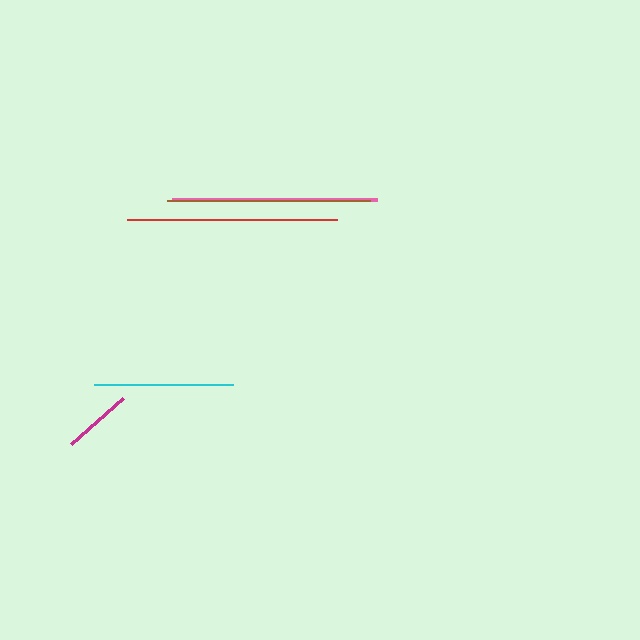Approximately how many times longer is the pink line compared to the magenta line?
The pink line is approximately 2.9 times the length of the magenta line.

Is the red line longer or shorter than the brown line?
The red line is longer than the brown line.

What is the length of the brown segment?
The brown segment is approximately 202 pixels long.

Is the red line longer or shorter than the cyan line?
The red line is longer than the cyan line.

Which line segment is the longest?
The red line is the longest at approximately 210 pixels.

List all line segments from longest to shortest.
From longest to shortest: red, pink, brown, cyan, magenta.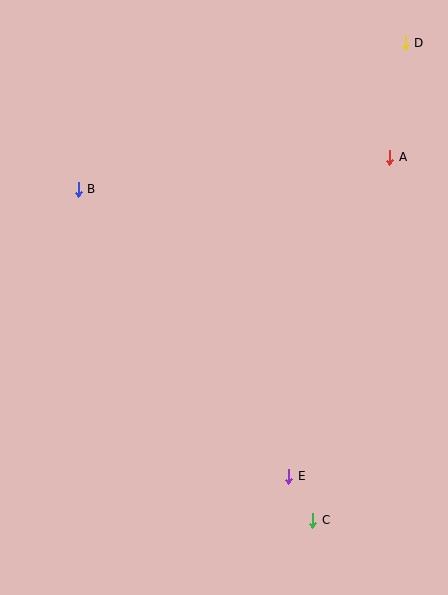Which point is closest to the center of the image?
Point B at (78, 189) is closest to the center.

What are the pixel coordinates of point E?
Point E is at (289, 476).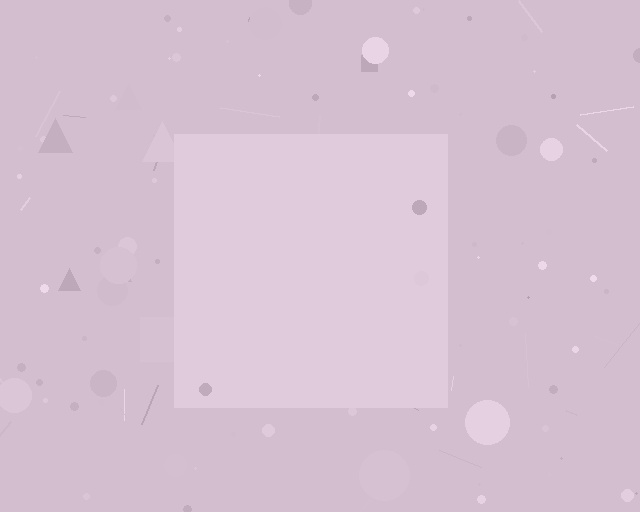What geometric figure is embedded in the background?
A square is embedded in the background.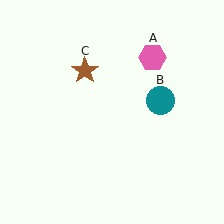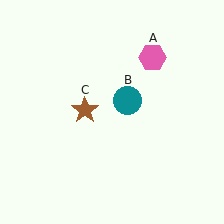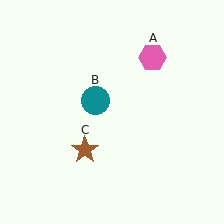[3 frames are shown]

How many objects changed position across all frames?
2 objects changed position: teal circle (object B), brown star (object C).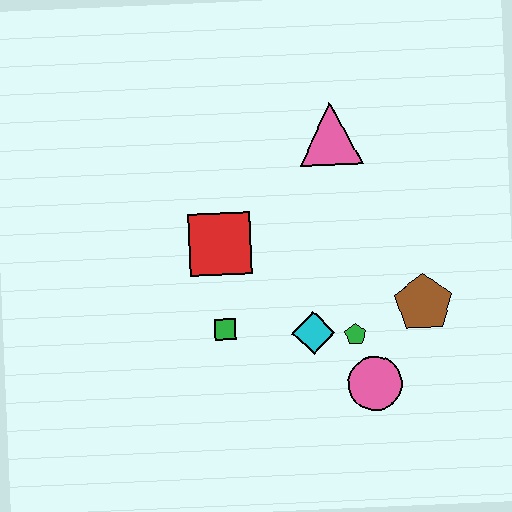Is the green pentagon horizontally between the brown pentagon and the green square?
Yes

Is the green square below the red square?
Yes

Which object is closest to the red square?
The green square is closest to the red square.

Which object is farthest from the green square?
The pink triangle is farthest from the green square.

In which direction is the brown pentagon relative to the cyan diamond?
The brown pentagon is to the right of the cyan diamond.